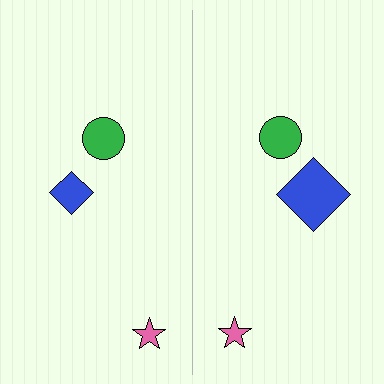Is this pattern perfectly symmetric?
No, the pattern is not perfectly symmetric. The blue diamond on the right side has a different size than its mirror counterpart.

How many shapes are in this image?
There are 6 shapes in this image.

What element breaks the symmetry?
The blue diamond on the right side has a different size than its mirror counterpart.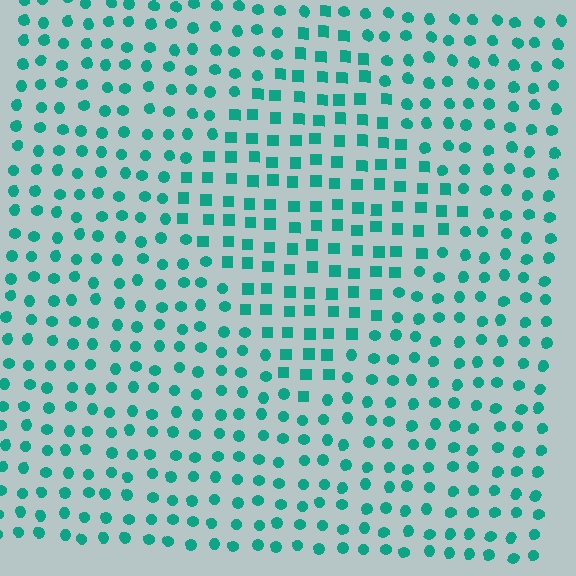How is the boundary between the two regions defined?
The boundary is defined by a change in element shape: squares inside vs. circles outside. All elements share the same color and spacing.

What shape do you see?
I see a diamond.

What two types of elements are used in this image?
The image uses squares inside the diamond region and circles outside it.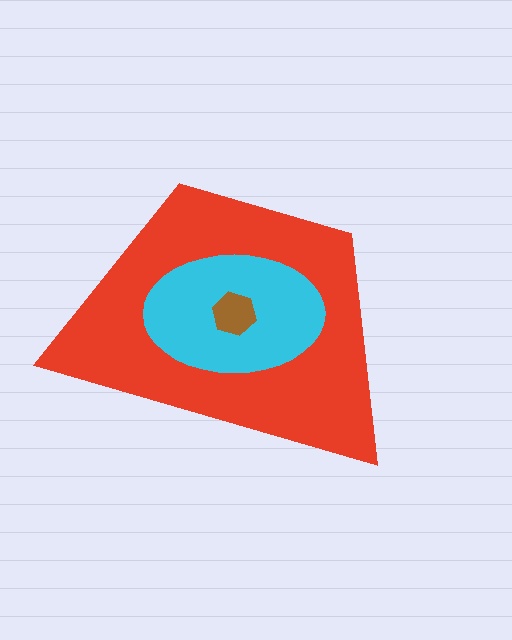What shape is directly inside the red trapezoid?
The cyan ellipse.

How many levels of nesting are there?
3.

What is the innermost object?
The brown hexagon.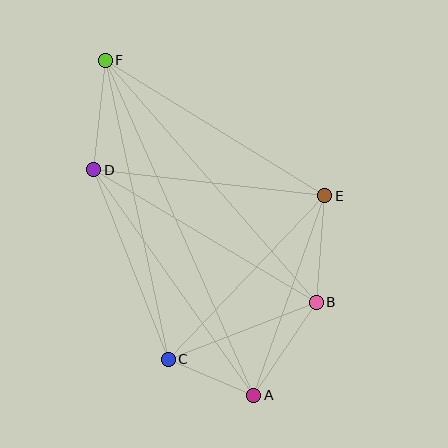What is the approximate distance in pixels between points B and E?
The distance between B and E is approximately 107 pixels.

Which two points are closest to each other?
Points A and C are closest to each other.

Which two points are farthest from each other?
Points A and F are farthest from each other.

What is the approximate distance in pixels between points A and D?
The distance between A and D is approximately 276 pixels.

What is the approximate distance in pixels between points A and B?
The distance between A and B is approximately 112 pixels.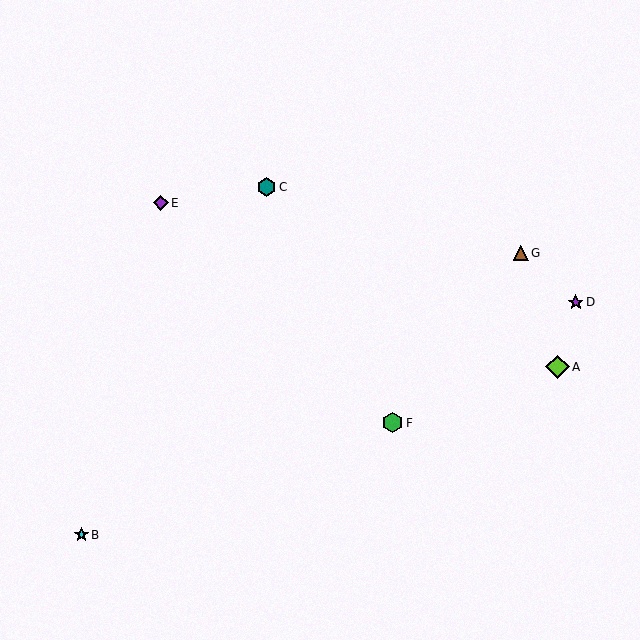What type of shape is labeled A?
Shape A is a lime diamond.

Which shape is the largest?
The lime diamond (labeled A) is the largest.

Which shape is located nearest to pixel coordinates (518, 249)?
The brown triangle (labeled G) at (521, 253) is nearest to that location.